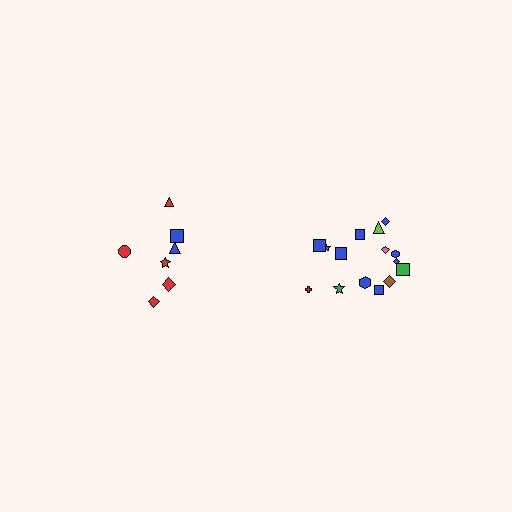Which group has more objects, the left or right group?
The right group.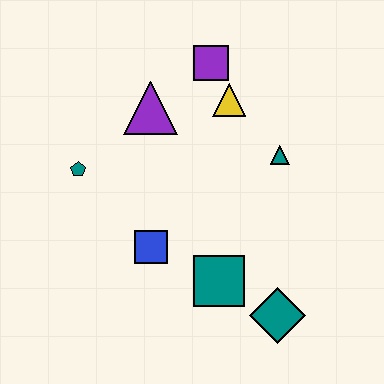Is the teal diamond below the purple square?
Yes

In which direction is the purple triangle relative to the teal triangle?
The purple triangle is to the left of the teal triangle.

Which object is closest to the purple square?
The yellow triangle is closest to the purple square.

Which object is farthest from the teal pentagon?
The teal diamond is farthest from the teal pentagon.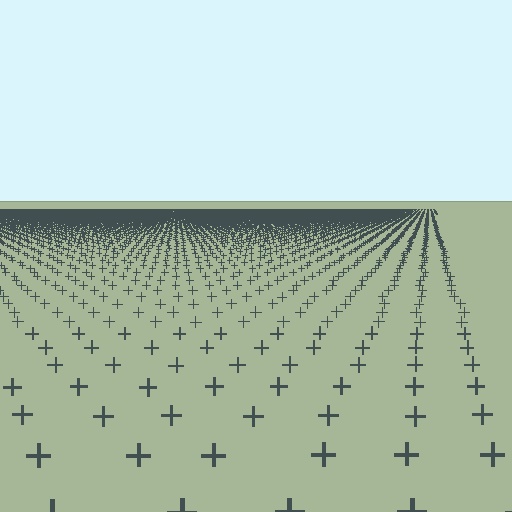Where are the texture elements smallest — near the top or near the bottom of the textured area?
Near the top.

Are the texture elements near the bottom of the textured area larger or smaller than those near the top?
Larger. Near the bottom, elements are closer to the viewer and appear at a bigger on-screen size.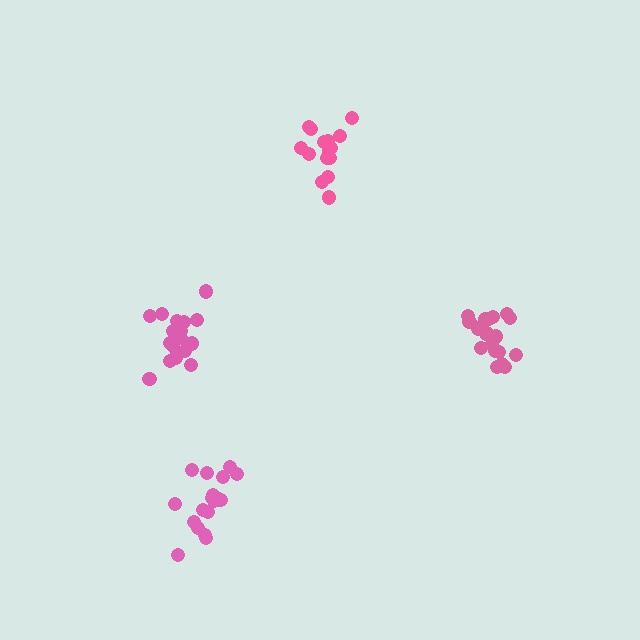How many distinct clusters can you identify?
There are 4 distinct clusters.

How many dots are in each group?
Group 1: 18 dots, Group 2: 19 dots, Group 3: 15 dots, Group 4: 18 dots (70 total).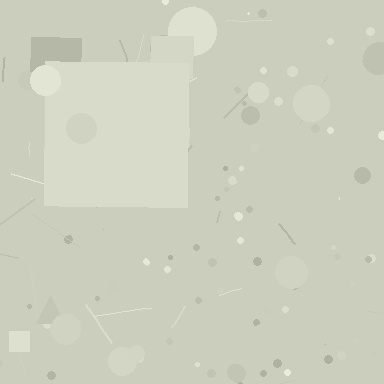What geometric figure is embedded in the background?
A square is embedded in the background.